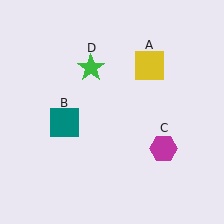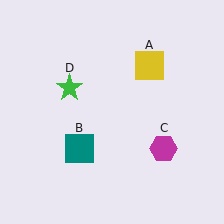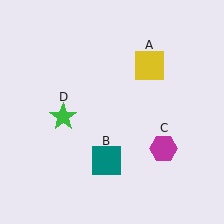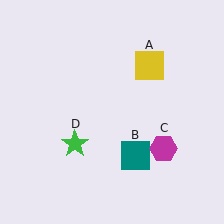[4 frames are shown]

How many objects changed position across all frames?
2 objects changed position: teal square (object B), green star (object D).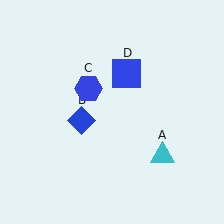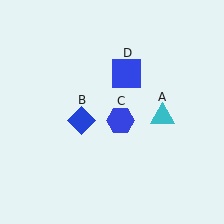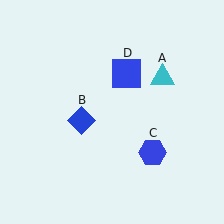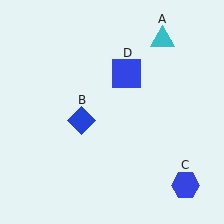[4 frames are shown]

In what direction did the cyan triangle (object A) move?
The cyan triangle (object A) moved up.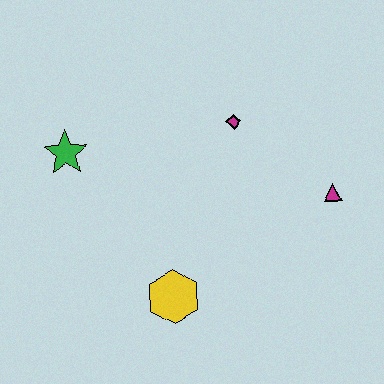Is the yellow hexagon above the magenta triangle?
No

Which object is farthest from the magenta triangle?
The green star is farthest from the magenta triangle.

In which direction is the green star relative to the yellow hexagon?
The green star is above the yellow hexagon.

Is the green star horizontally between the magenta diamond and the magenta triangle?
No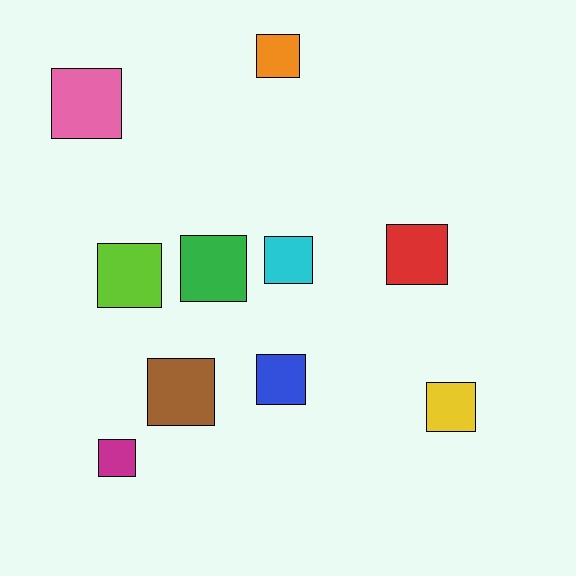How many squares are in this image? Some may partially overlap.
There are 10 squares.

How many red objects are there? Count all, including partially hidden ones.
There is 1 red object.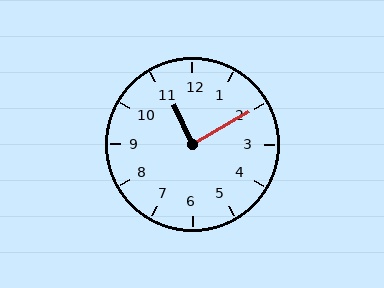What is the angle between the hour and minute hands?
Approximately 85 degrees.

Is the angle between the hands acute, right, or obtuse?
It is right.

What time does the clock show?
11:10.